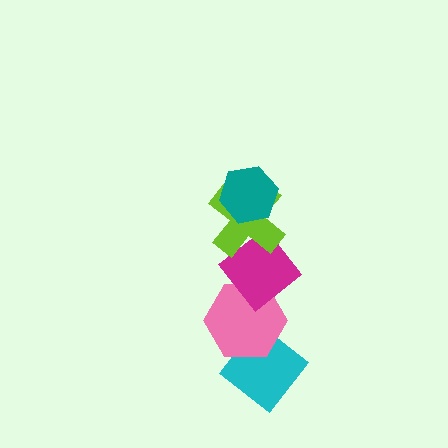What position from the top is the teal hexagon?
The teal hexagon is 1st from the top.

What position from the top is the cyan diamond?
The cyan diamond is 5th from the top.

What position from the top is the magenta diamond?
The magenta diamond is 3rd from the top.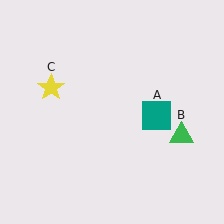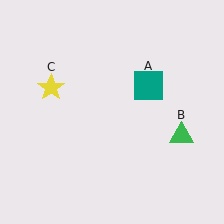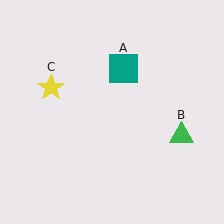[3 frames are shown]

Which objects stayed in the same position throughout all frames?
Green triangle (object B) and yellow star (object C) remained stationary.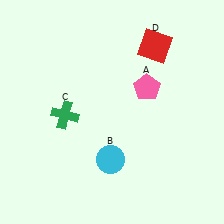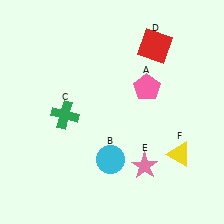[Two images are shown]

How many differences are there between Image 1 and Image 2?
There are 2 differences between the two images.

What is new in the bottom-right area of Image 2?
A yellow triangle (F) was added in the bottom-right area of Image 2.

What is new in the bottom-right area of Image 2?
A pink star (E) was added in the bottom-right area of Image 2.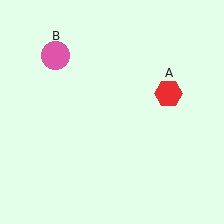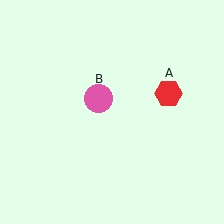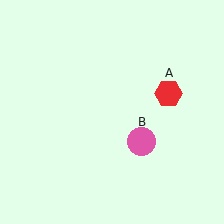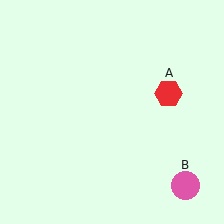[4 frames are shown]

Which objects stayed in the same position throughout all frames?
Red hexagon (object A) remained stationary.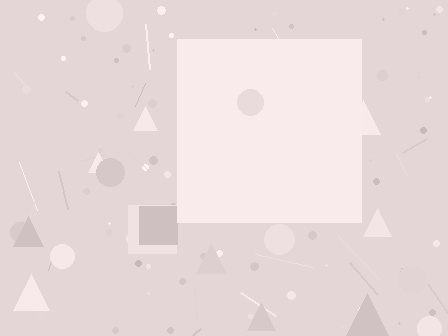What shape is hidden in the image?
A square is hidden in the image.